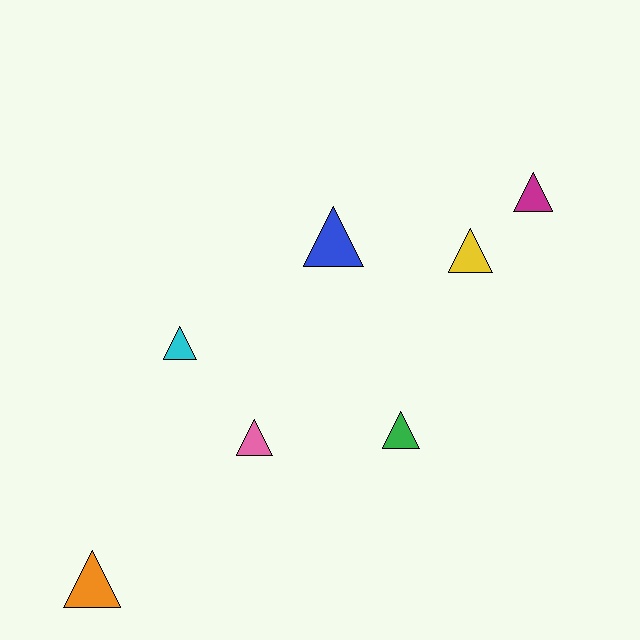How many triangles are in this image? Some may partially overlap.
There are 7 triangles.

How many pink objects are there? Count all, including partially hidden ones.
There is 1 pink object.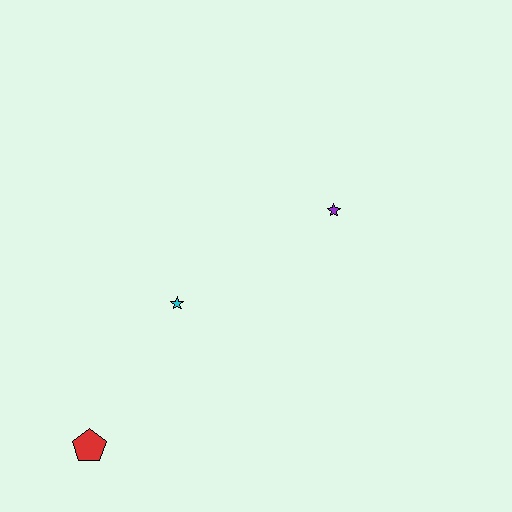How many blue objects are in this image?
There are no blue objects.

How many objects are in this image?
There are 3 objects.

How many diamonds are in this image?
There are no diamonds.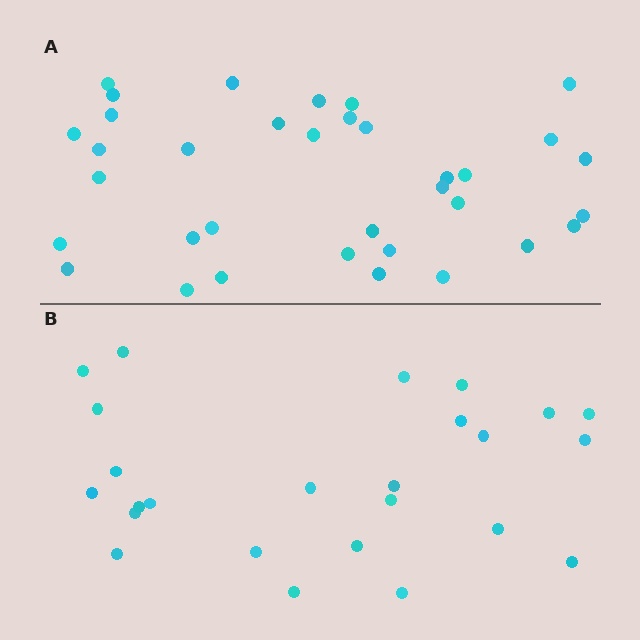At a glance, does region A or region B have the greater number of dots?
Region A (the top region) has more dots.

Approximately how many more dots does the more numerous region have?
Region A has roughly 10 or so more dots than region B.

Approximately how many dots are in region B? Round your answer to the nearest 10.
About 20 dots. (The exact count is 25, which rounds to 20.)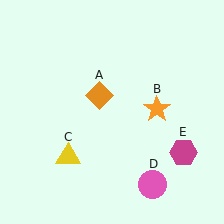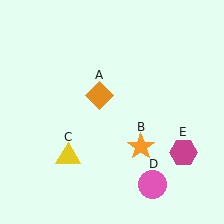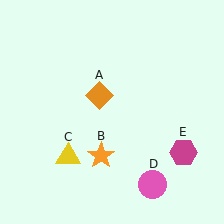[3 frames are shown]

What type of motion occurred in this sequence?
The orange star (object B) rotated clockwise around the center of the scene.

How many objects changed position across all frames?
1 object changed position: orange star (object B).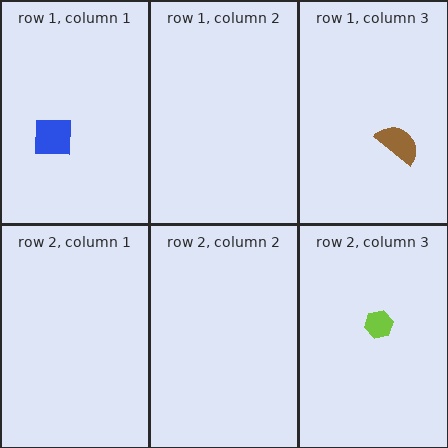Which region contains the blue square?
The row 1, column 1 region.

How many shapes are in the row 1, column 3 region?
1.